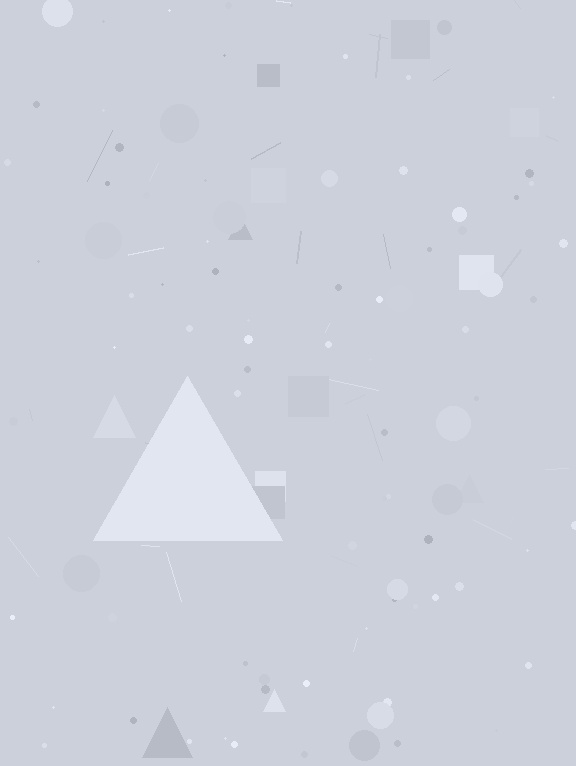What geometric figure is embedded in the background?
A triangle is embedded in the background.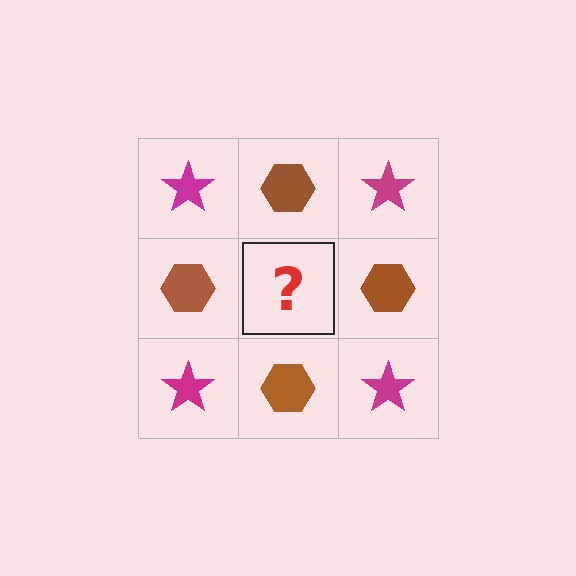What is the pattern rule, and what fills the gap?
The rule is that it alternates magenta star and brown hexagon in a checkerboard pattern. The gap should be filled with a magenta star.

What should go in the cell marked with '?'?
The missing cell should contain a magenta star.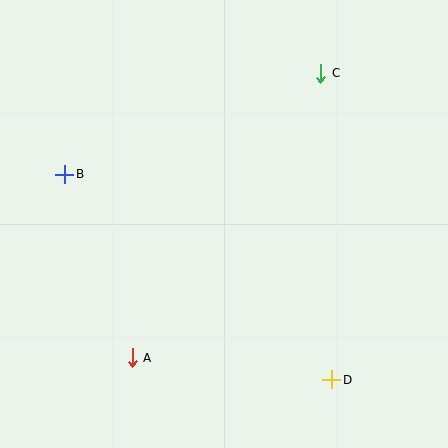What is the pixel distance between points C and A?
The distance between C and A is 341 pixels.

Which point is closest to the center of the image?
Point A at (132, 358) is closest to the center.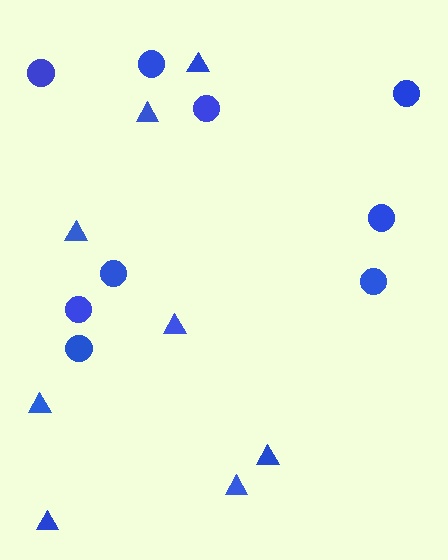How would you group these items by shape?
There are 2 groups: one group of triangles (8) and one group of circles (9).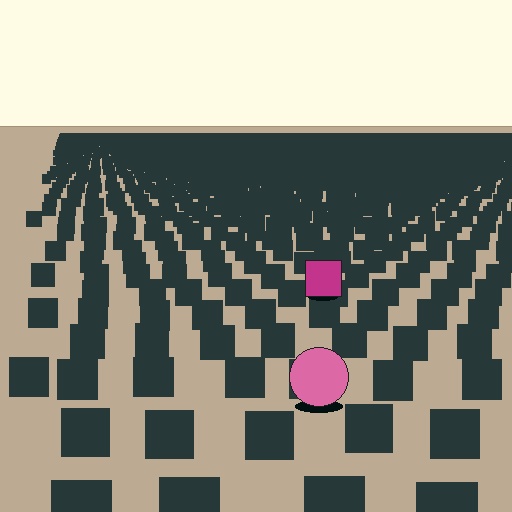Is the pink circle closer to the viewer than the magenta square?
Yes. The pink circle is closer — you can tell from the texture gradient: the ground texture is coarser near it.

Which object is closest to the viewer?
The pink circle is closest. The texture marks near it are larger and more spread out.